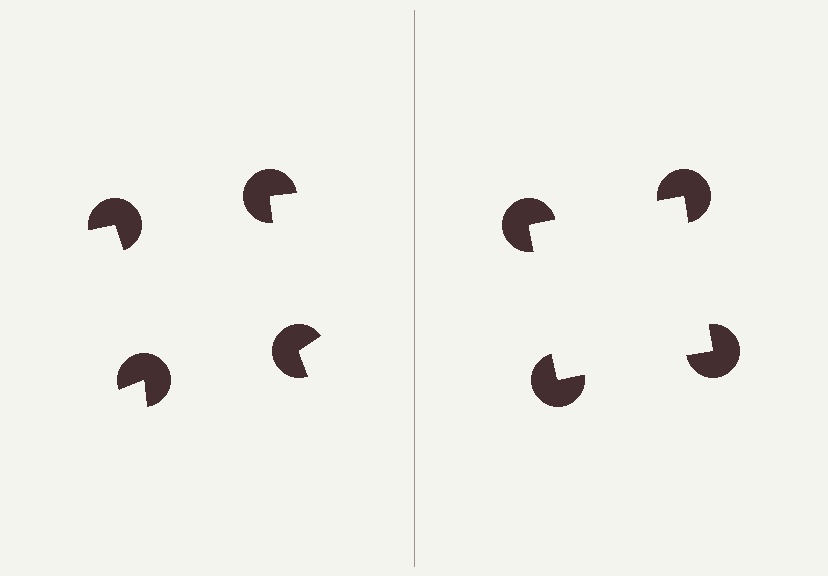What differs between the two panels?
The pac-man discs are positioned identically on both sides; only the wedge orientations differ. On the right they align to a square; on the left they are misaligned.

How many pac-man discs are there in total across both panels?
8 — 4 on each side.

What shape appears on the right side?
An illusory square.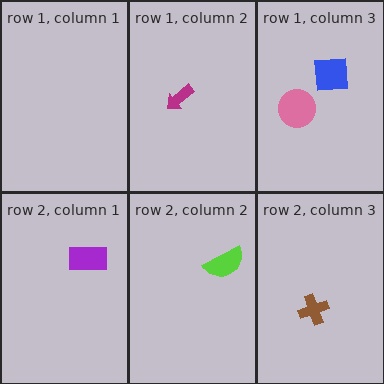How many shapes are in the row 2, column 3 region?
1.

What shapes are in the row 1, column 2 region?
The magenta arrow.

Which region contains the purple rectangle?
The row 2, column 1 region.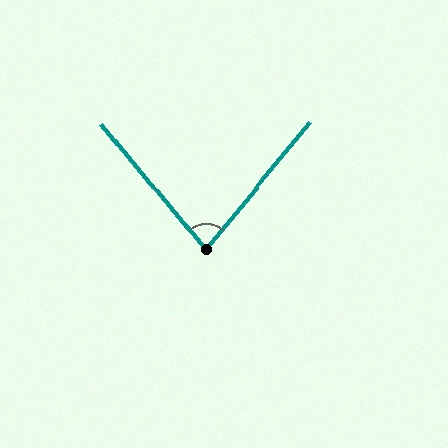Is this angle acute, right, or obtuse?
It is acute.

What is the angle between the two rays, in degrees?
Approximately 79 degrees.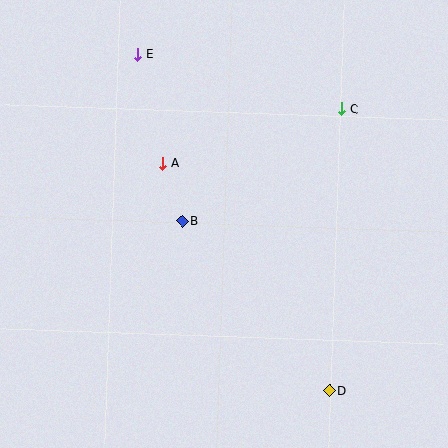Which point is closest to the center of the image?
Point B at (182, 221) is closest to the center.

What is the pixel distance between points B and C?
The distance between B and C is 195 pixels.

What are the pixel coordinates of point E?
Point E is at (137, 54).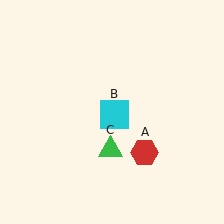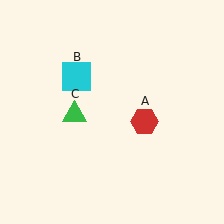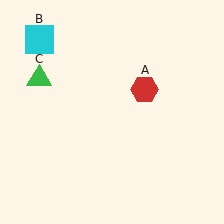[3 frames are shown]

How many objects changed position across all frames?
3 objects changed position: red hexagon (object A), cyan square (object B), green triangle (object C).